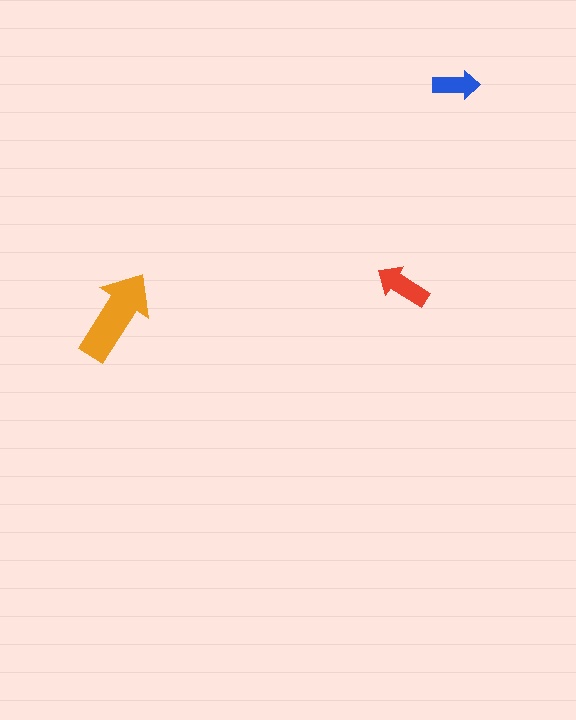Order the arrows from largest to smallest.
the orange one, the red one, the blue one.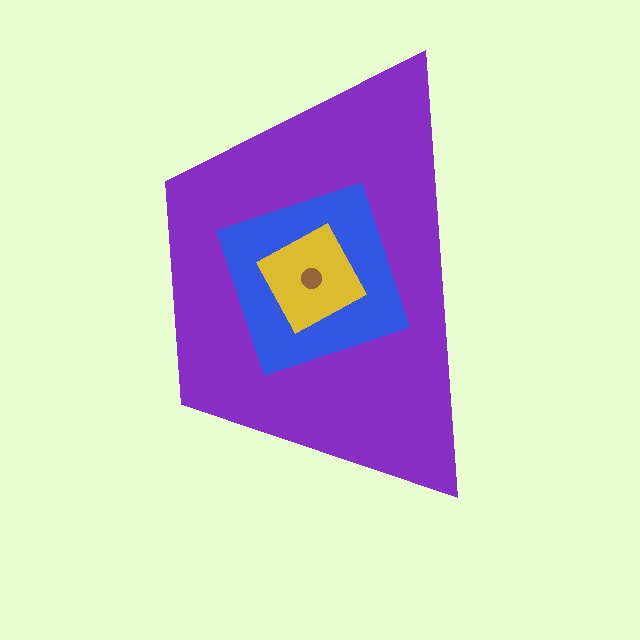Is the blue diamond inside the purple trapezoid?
Yes.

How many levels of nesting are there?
4.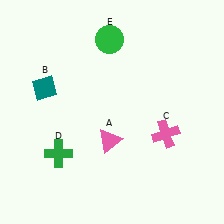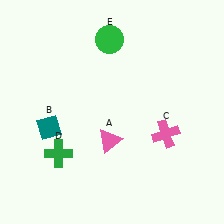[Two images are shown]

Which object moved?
The teal diamond (B) moved down.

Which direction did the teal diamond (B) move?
The teal diamond (B) moved down.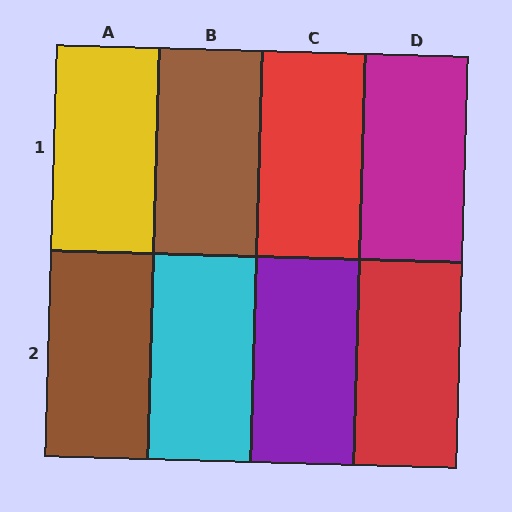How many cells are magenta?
1 cell is magenta.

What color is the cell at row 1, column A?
Yellow.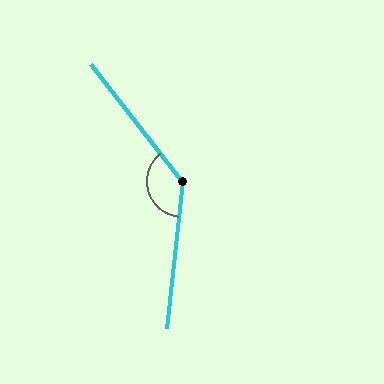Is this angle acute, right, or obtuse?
It is obtuse.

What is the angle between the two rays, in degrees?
Approximately 136 degrees.